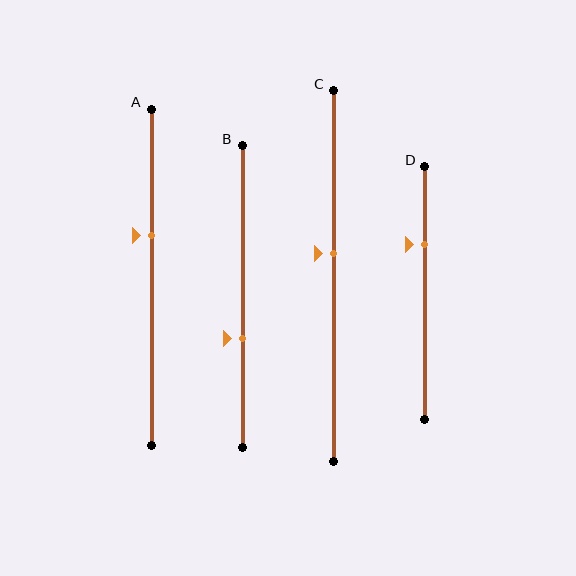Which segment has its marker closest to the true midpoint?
Segment C has its marker closest to the true midpoint.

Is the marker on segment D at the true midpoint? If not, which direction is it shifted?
No, the marker on segment D is shifted upward by about 19% of the segment length.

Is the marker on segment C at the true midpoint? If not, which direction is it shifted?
No, the marker on segment C is shifted upward by about 6% of the segment length.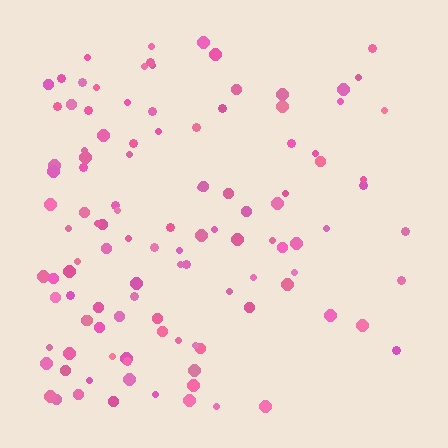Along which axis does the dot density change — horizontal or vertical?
Horizontal.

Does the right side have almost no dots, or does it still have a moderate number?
Still a moderate number, just noticeably fewer than the left.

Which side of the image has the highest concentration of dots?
The left.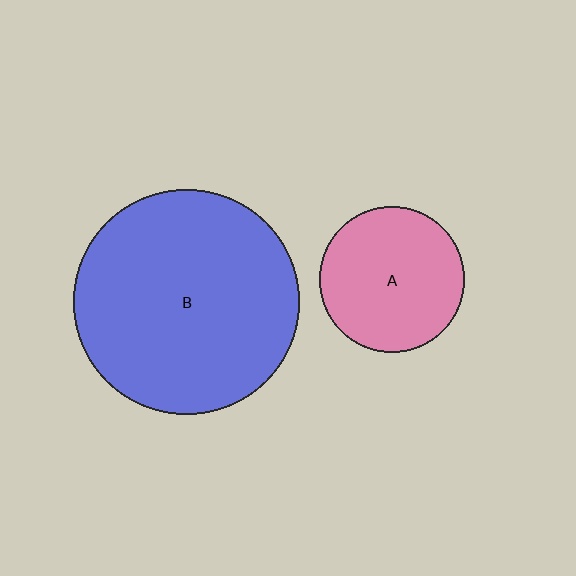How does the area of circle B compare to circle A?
Approximately 2.4 times.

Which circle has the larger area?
Circle B (blue).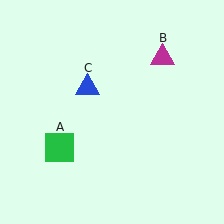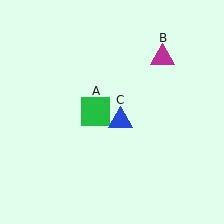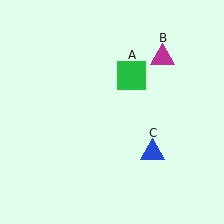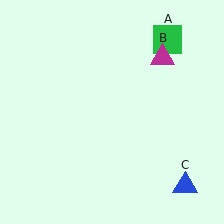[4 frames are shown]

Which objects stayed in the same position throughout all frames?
Magenta triangle (object B) remained stationary.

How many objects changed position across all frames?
2 objects changed position: green square (object A), blue triangle (object C).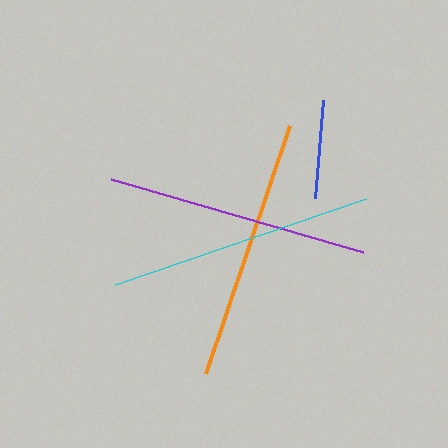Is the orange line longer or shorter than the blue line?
The orange line is longer than the blue line.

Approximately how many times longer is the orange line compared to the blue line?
The orange line is approximately 2.7 times the length of the blue line.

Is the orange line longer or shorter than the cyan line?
The cyan line is longer than the orange line.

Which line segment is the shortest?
The blue line is the shortest at approximately 99 pixels.